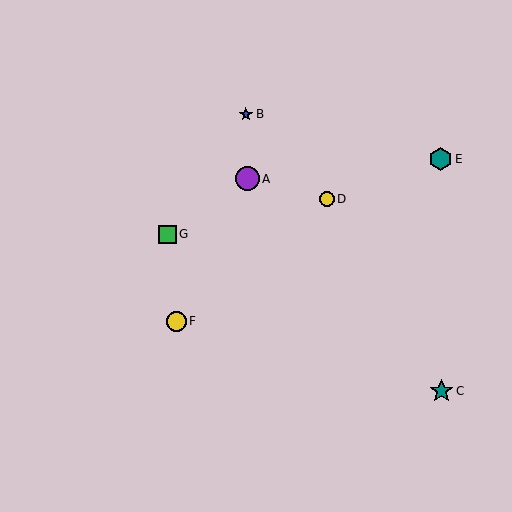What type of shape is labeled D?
Shape D is a yellow circle.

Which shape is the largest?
The purple circle (labeled A) is the largest.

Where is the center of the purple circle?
The center of the purple circle is at (247, 179).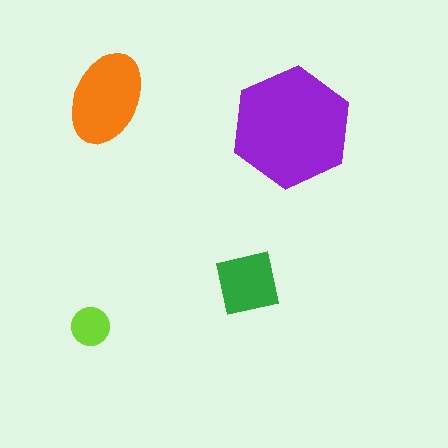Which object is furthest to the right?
The purple hexagon is rightmost.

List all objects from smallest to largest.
The lime circle, the green square, the orange ellipse, the purple hexagon.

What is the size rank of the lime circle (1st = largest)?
4th.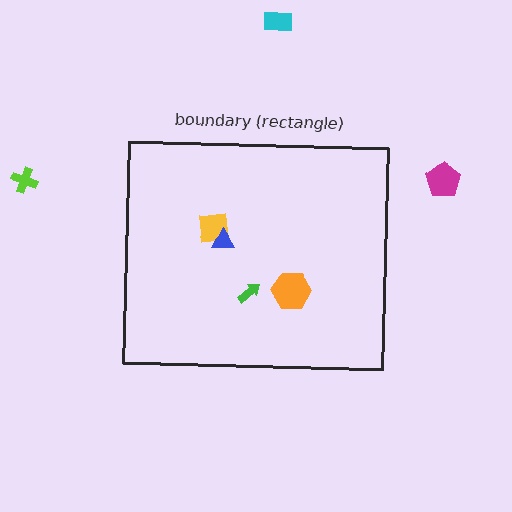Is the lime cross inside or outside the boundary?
Outside.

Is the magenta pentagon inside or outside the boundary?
Outside.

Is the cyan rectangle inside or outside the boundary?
Outside.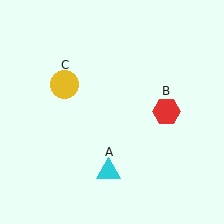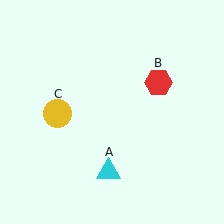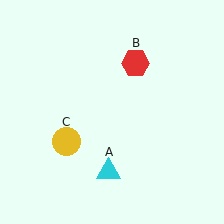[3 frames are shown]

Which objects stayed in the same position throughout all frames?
Cyan triangle (object A) remained stationary.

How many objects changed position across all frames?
2 objects changed position: red hexagon (object B), yellow circle (object C).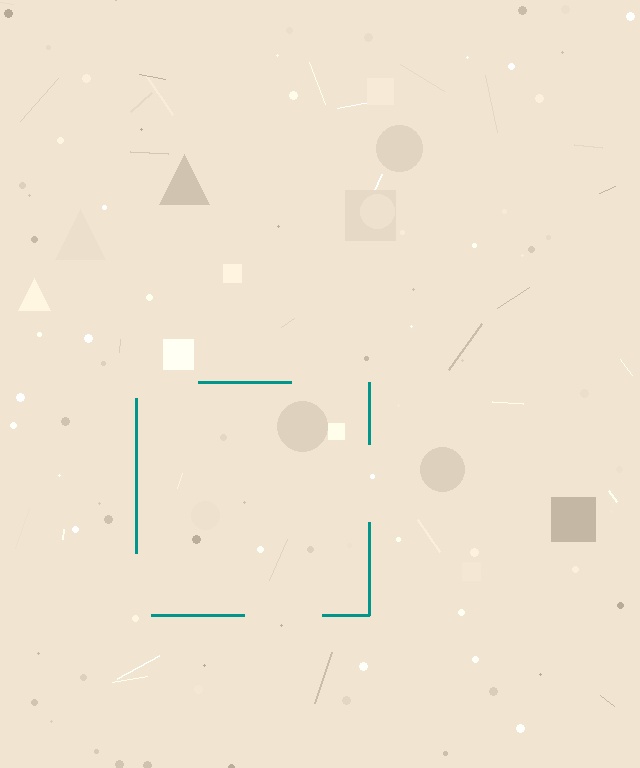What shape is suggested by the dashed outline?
The dashed outline suggests a square.